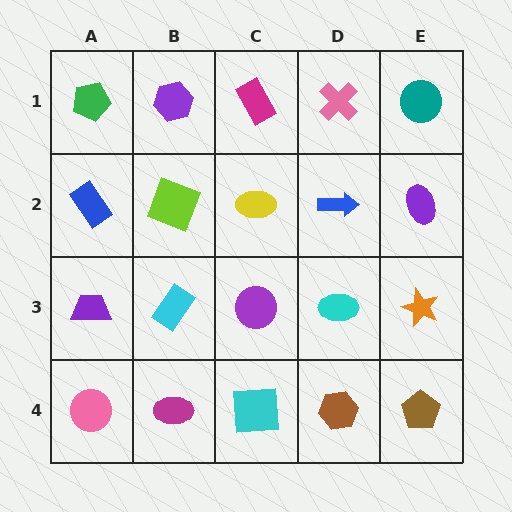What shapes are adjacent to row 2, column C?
A magenta rectangle (row 1, column C), a purple circle (row 3, column C), a lime square (row 2, column B), a blue arrow (row 2, column D).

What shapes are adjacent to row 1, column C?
A yellow ellipse (row 2, column C), a purple hexagon (row 1, column B), a pink cross (row 1, column D).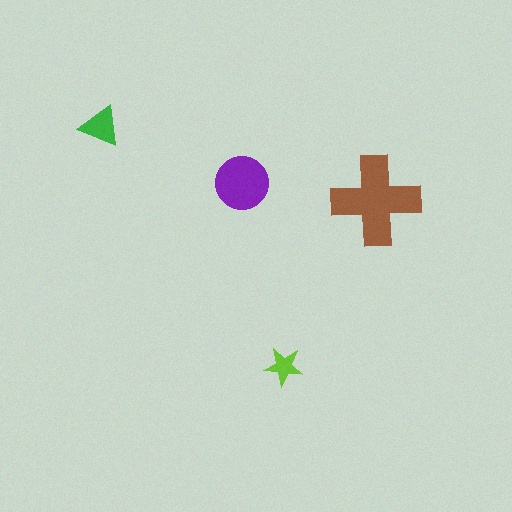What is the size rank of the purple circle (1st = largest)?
2nd.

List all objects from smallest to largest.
The lime star, the green triangle, the purple circle, the brown cross.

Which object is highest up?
The green triangle is topmost.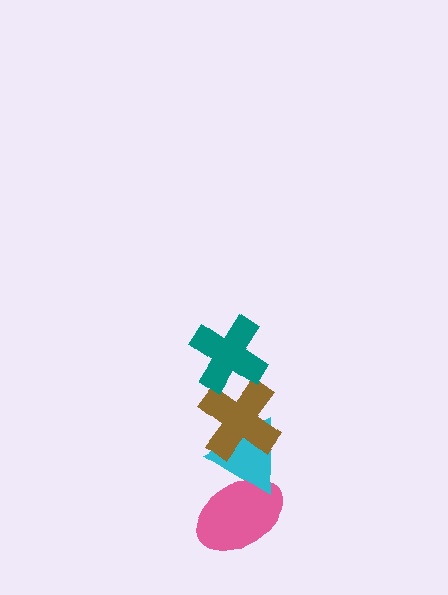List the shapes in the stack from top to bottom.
From top to bottom: the teal cross, the brown cross, the cyan triangle, the pink ellipse.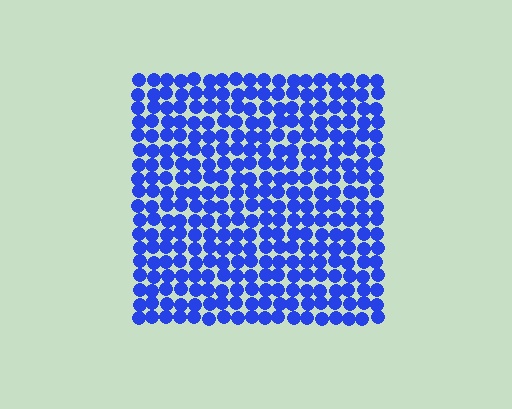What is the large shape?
The large shape is a square.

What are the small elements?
The small elements are circles.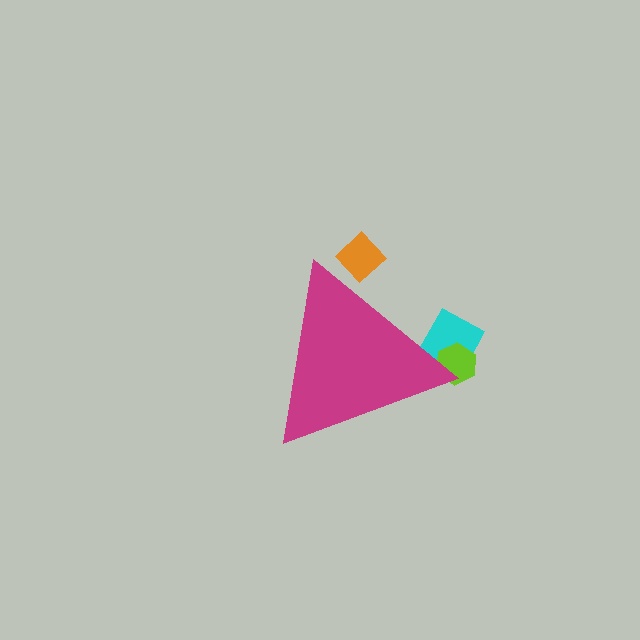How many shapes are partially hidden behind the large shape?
3 shapes are partially hidden.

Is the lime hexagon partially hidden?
Yes, the lime hexagon is partially hidden behind the magenta triangle.